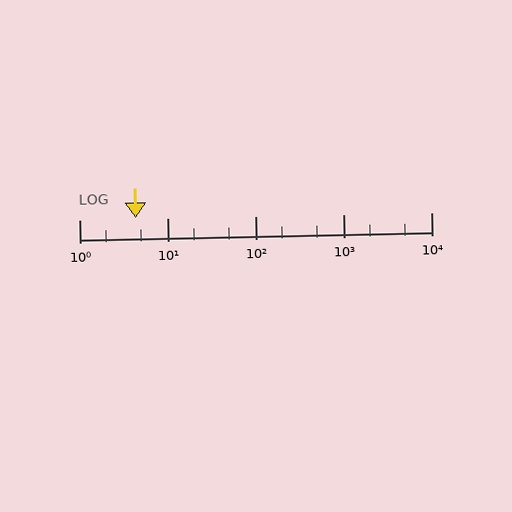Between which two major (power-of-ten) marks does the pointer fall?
The pointer is between 1 and 10.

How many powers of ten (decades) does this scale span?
The scale spans 4 decades, from 1 to 10000.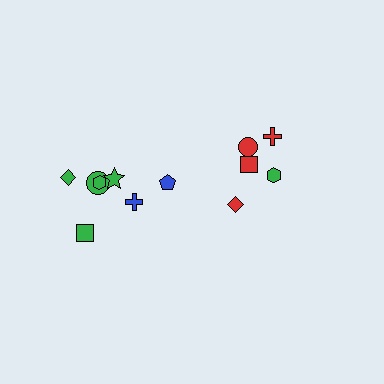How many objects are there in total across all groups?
There are 12 objects.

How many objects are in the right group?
There are 5 objects.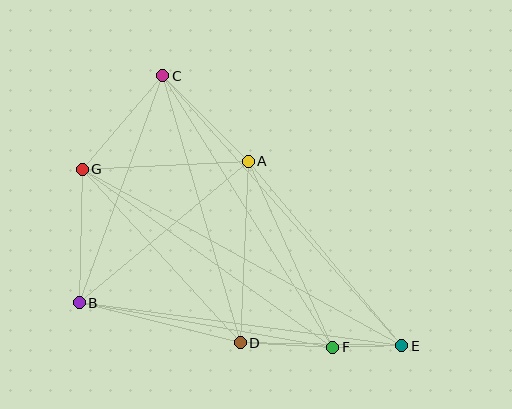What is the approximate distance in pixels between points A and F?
The distance between A and F is approximately 204 pixels.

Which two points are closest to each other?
Points E and F are closest to each other.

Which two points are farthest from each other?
Points E and G are farthest from each other.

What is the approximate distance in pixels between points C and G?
The distance between C and G is approximately 123 pixels.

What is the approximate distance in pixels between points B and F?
The distance between B and F is approximately 257 pixels.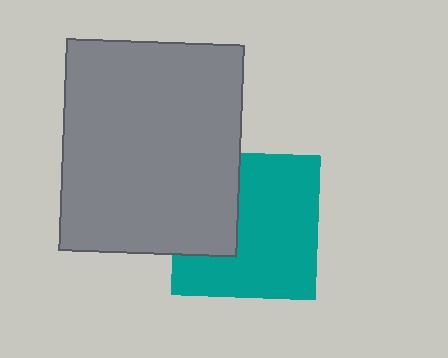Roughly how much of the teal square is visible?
Most of it is visible (roughly 68%).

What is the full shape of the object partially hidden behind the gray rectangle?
The partially hidden object is a teal square.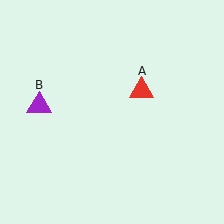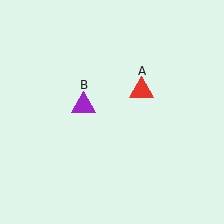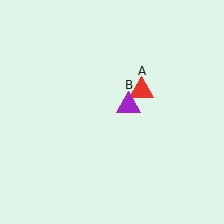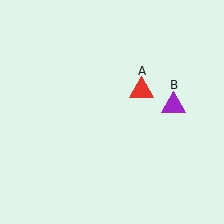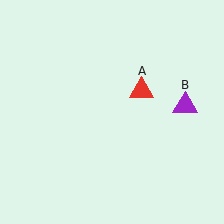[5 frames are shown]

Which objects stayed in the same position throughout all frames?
Red triangle (object A) remained stationary.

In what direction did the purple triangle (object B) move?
The purple triangle (object B) moved right.